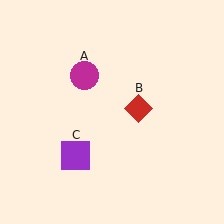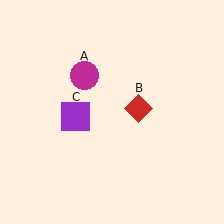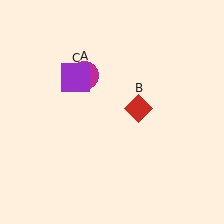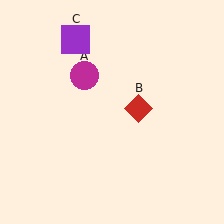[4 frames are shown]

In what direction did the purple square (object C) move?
The purple square (object C) moved up.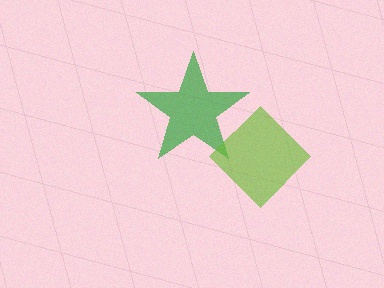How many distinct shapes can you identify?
There are 2 distinct shapes: a green star, a lime diamond.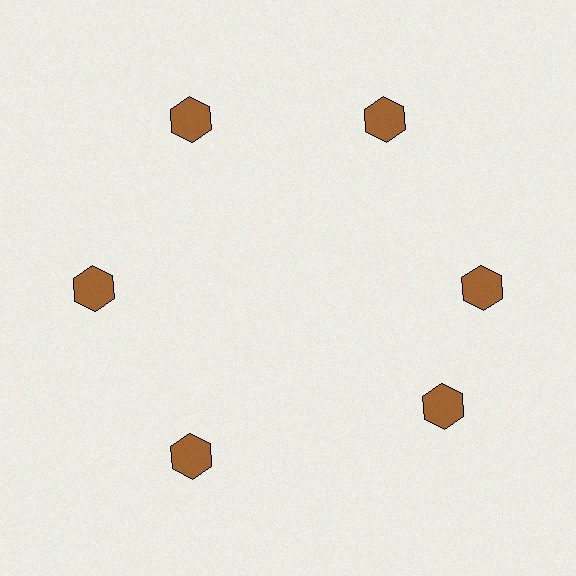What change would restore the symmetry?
The symmetry would be restored by rotating it back into even spacing with its neighbors so that all 6 hexagons sit at equal angles and equal distance from the center.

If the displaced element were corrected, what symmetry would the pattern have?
It would have 6-fold rotational symmetry — the pattern would map onto itself every 60 degrees.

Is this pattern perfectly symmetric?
No. The 6 brown hexagons are arranged in a ring, but one element near the 5 o'clock position is rotated out of alignment along the ring, breaking the 6-fold rotational symmetry.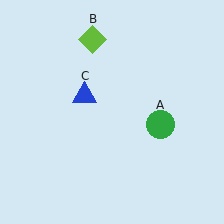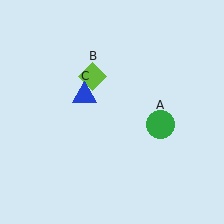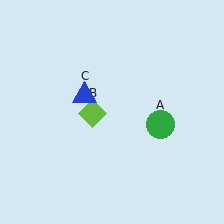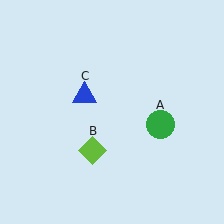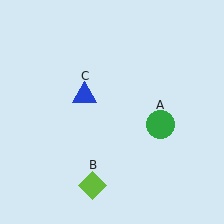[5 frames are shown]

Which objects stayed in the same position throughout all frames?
Green circle (object A) and blue triangle (object C) remained stationary.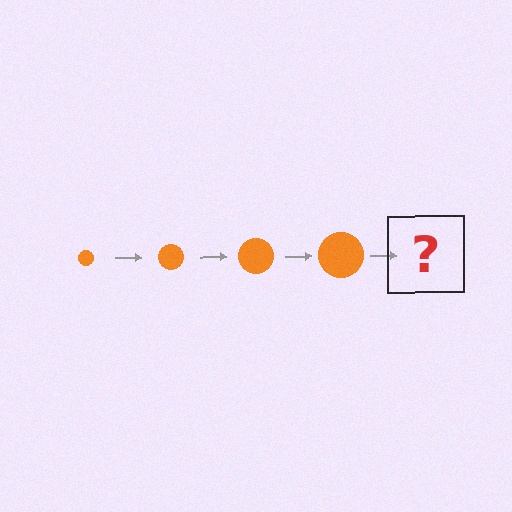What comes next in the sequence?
The next element should be an orange circle, larger than the previous one.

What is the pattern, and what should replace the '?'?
The pattern is that the circle gets progressively larger each step. The '?' should be an orange circle, larger than the previous one.